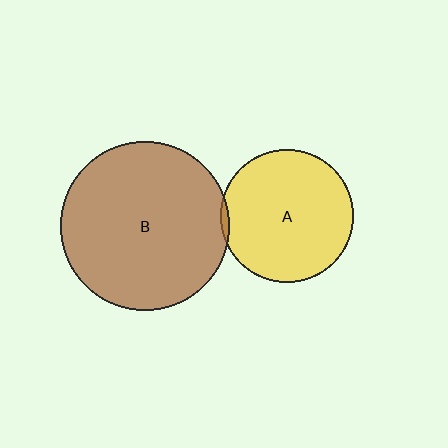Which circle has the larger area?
Circle B (brown).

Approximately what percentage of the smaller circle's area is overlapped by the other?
Approximately 5%.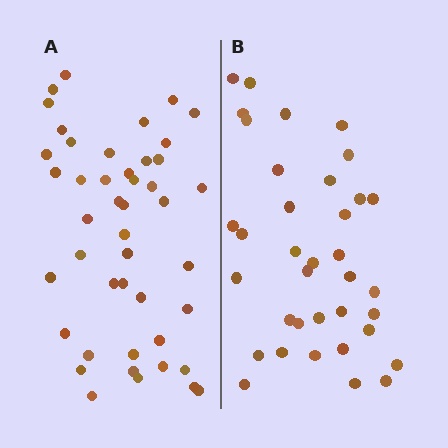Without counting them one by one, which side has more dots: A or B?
Region A (the left region) has more dots.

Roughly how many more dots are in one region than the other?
Region A has roughly 8 or so more dots than region B.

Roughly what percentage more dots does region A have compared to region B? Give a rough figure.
About 25% more.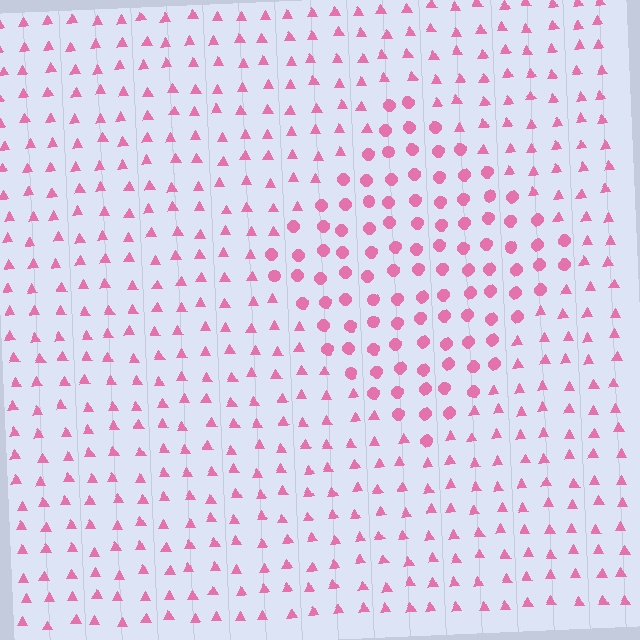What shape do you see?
I see a diamond.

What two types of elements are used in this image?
The image uses circles inside the diamond region and triangles outside it.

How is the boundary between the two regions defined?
The boundary is defined by a change in element shape: circles inside vs. triangles outside. All elements share the same color and spacing.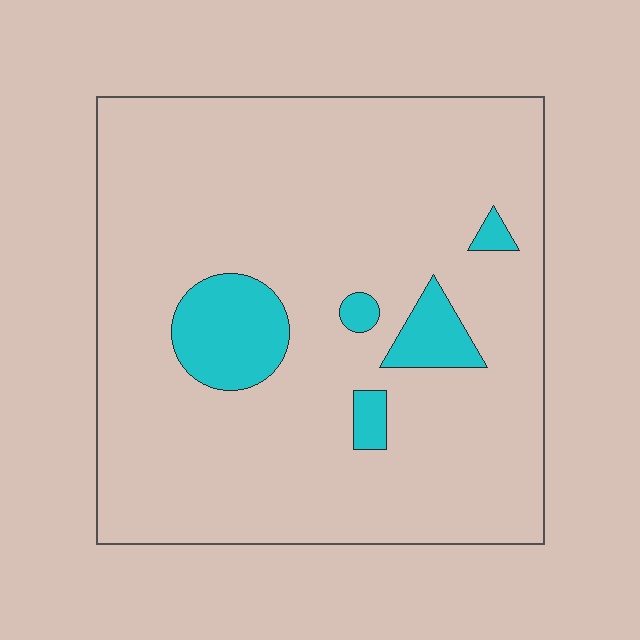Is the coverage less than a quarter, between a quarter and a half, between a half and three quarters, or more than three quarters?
Less than a quarter.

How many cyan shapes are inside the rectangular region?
5.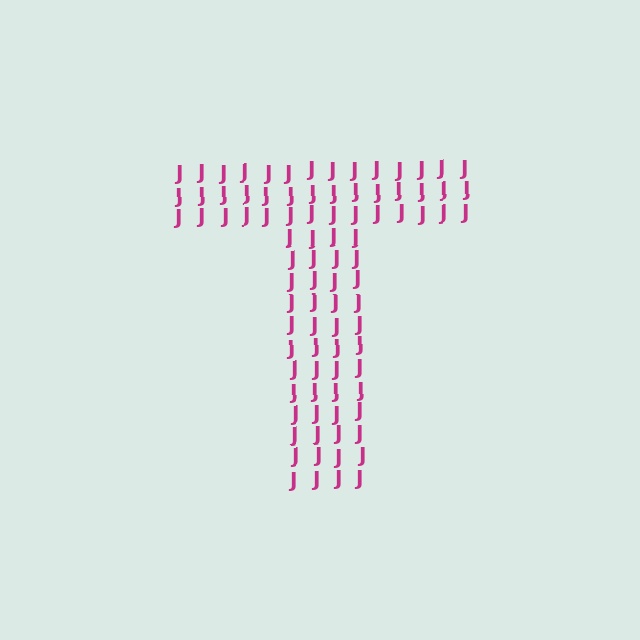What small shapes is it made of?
It is made of small letter J's.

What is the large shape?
The large shape is the letter T.